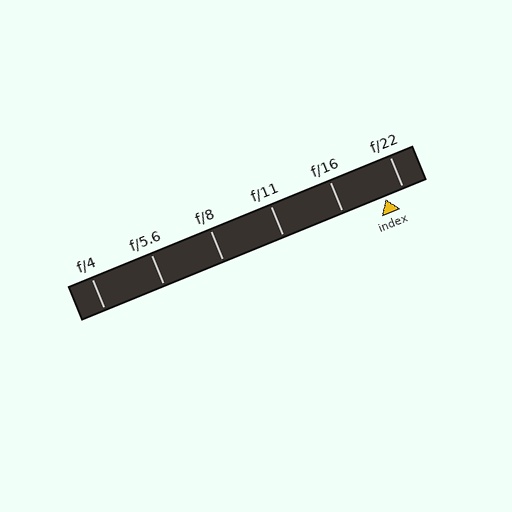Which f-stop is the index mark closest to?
The index mark is closest to f/22.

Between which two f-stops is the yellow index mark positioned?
The index mark is between f/16 and f/22.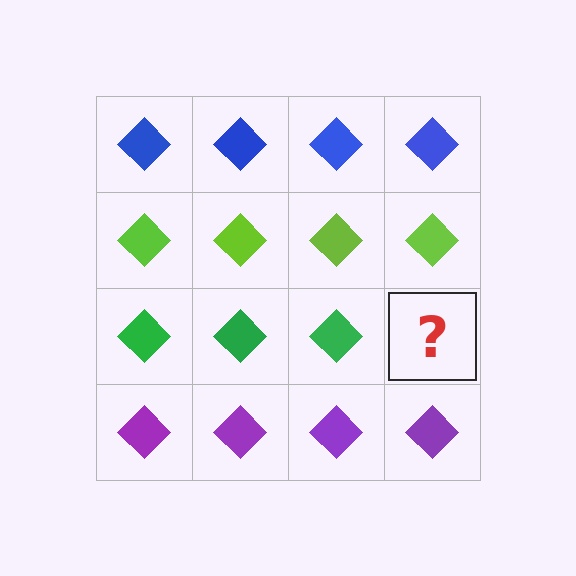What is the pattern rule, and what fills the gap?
The rule is that each row has a consistent color. The gap should be filled with a green diamond.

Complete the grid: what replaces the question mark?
The question mark should be replaced with a green diamond.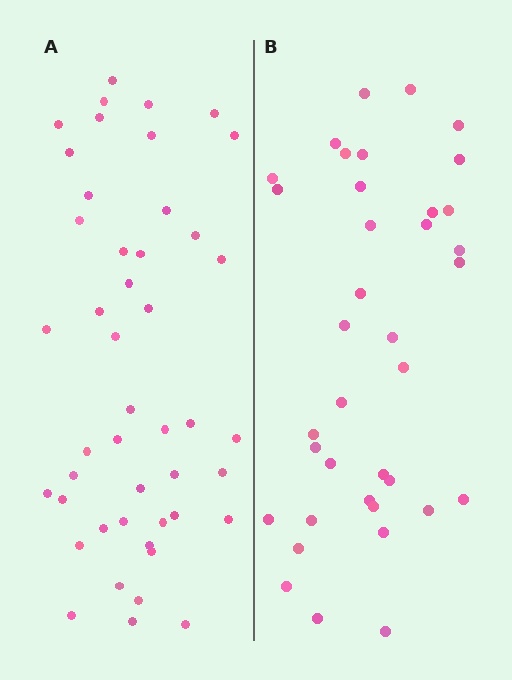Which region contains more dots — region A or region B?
Region A (the left region) has more dots.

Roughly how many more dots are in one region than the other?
Region A has roughly 8 or so more dots than region B.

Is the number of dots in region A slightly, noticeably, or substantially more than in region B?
Region A has only slightly more — the two regions are fairly close. The ratio is roughly 1.2 to 1.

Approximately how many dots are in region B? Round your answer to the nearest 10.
About 40 dots. (The exact count is 37, which rounds to 40.)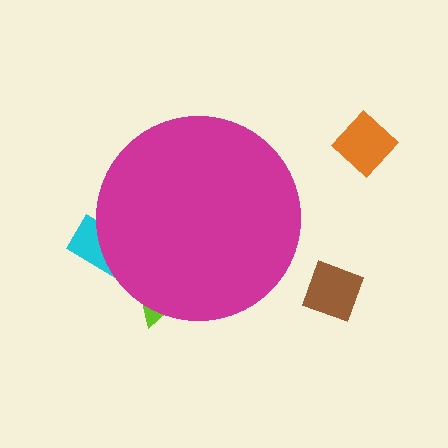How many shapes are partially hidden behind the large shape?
2 shapes are partially hidden.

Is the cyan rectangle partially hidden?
Yes, the cyan rectangle is partially hidden behind the magenta circle.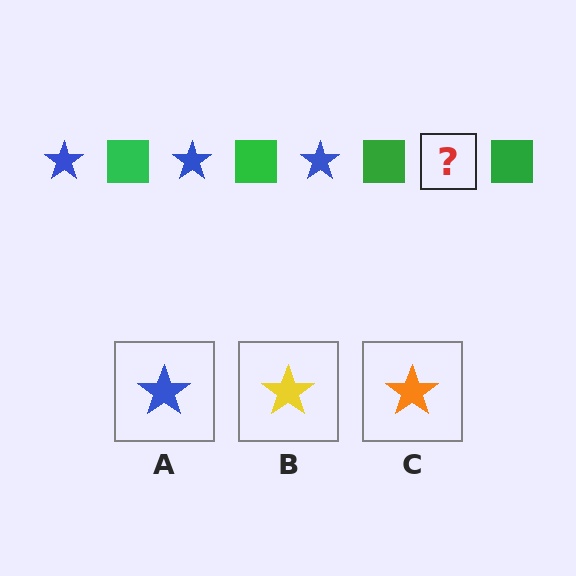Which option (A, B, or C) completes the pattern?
A.